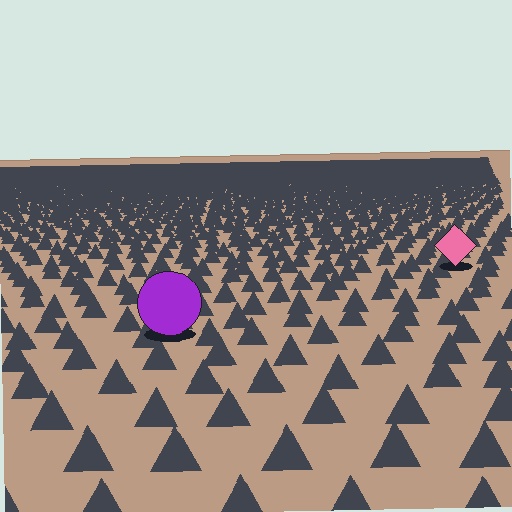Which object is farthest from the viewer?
The pink diamond is farthest from the viewer. It appears smaller and the ground texture around it is denser.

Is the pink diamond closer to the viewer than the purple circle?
No. The purple circle is closer — you can tell from the texture gradient: the ground texture is coarser near it.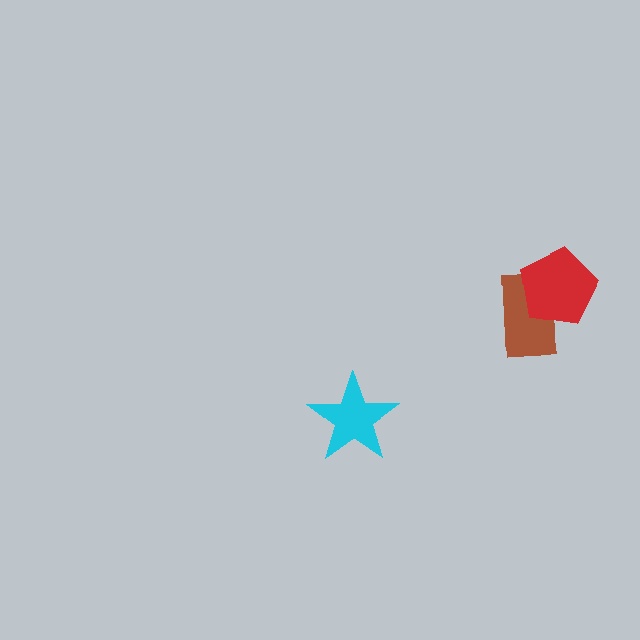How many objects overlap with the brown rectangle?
1 object overlaps with the brown rectangle.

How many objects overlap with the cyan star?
0 objects overlap with the cyan star.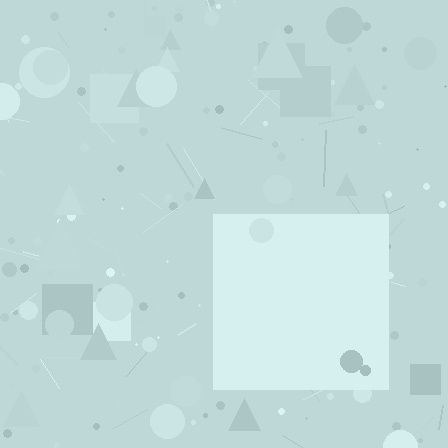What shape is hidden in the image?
A square is hidden in the image.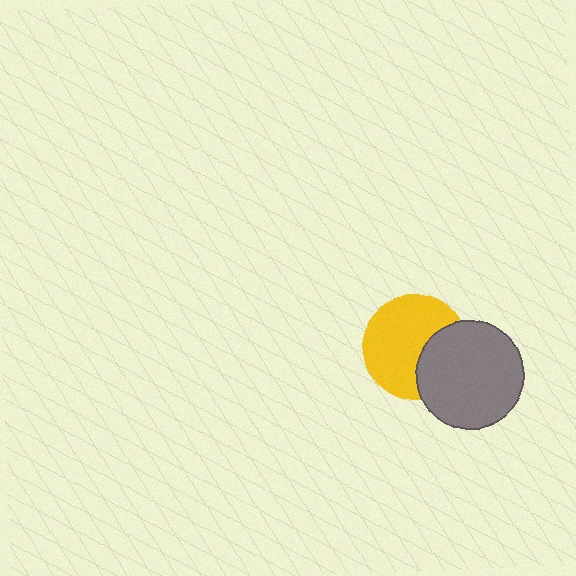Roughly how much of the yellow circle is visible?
Most of it is visible (roughly 67%).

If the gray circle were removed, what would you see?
You would see the complete yellow circle.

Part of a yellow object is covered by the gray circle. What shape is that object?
It is a circle.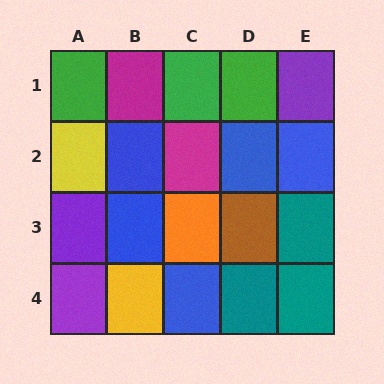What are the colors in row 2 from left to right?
Yellow, blue, magenta, blue, blue.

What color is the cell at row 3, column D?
Brown.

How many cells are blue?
5 cells are blue.